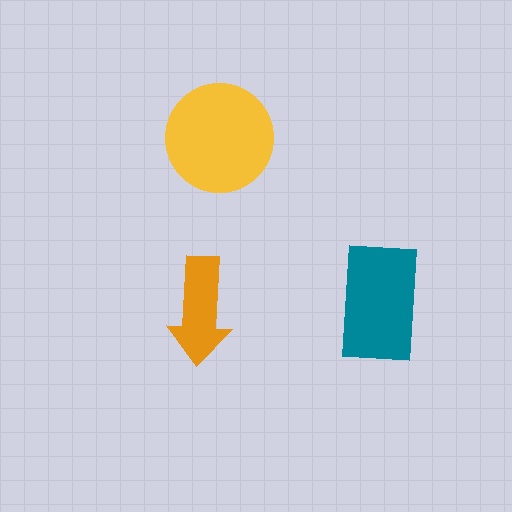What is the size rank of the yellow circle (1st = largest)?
1st.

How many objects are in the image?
There are 3 objects in the image.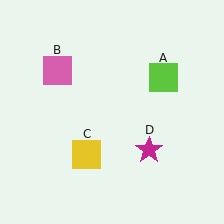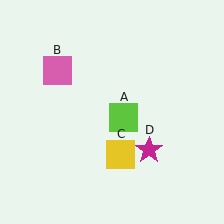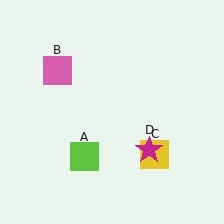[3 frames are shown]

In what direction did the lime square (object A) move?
The lime square (object A) moved down and to the left.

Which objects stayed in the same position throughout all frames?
Pink square (object B) and magenta star (object D) remained stationary.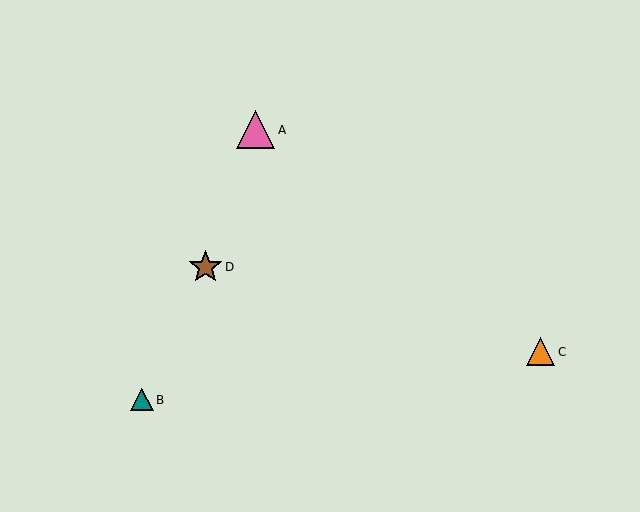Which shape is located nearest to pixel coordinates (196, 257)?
The brown star (labeled D) at (205, 267) is nearest to that location.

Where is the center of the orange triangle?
The center of the orange triangle is at (541, 352).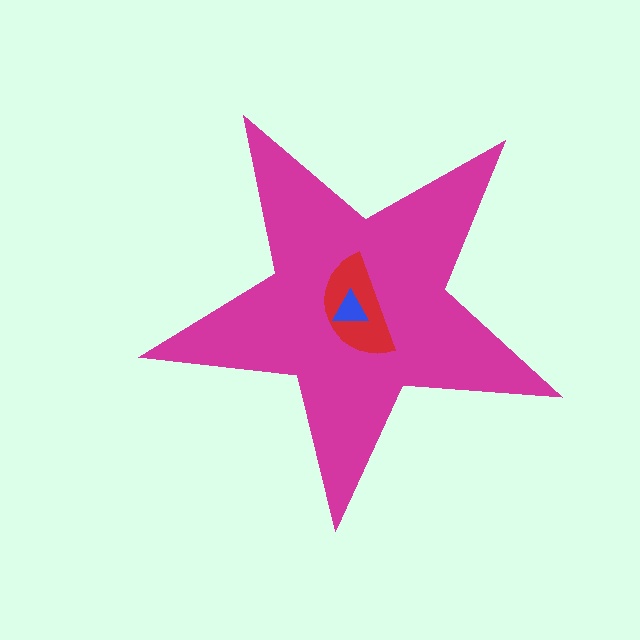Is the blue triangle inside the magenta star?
Yes.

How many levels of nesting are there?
3.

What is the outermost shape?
The magenta star.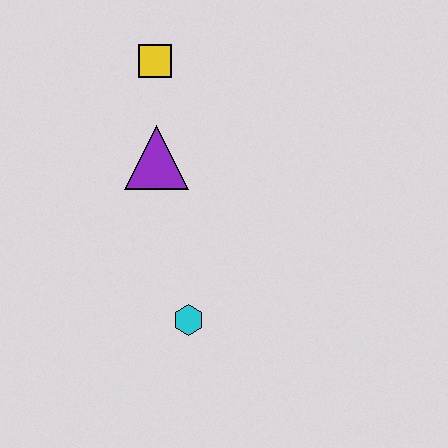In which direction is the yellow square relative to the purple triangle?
The yellow square is above the purple triangle.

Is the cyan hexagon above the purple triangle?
No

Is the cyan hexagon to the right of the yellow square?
Yes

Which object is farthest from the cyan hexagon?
The yellow square is farthest from the cyan hexagon.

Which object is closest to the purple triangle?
The yellow square is closest to the purple triangle.